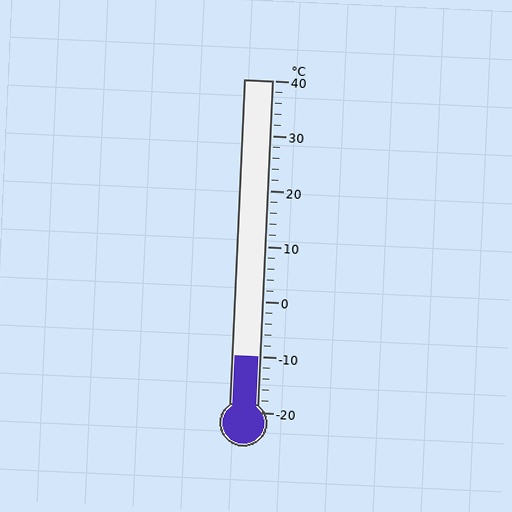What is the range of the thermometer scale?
The thermometer scale ranges from -20°C to 40°C.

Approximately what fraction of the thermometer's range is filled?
The thermometer is filled to approximately 15% of its range.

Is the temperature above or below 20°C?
The temperature is below 20°C.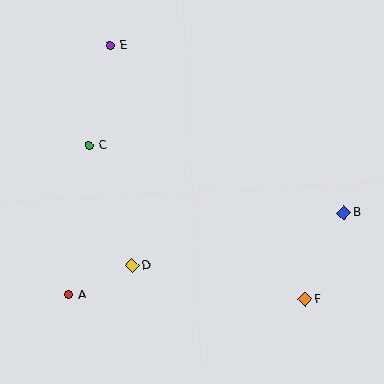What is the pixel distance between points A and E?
The distance between A and E is 253 pixels.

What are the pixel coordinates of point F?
Point F is at (305, 299).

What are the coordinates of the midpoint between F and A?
The midpoint between F and A is at (187, 297).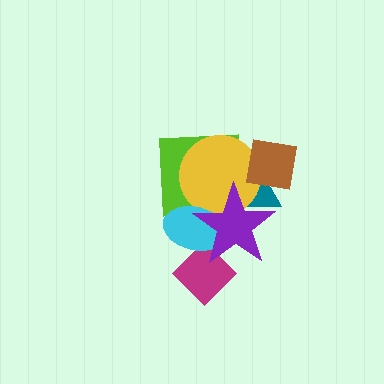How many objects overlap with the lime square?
4 objects overlap with the lime square.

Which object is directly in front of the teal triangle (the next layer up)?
The yellow circle is directly in front of the teal triangle.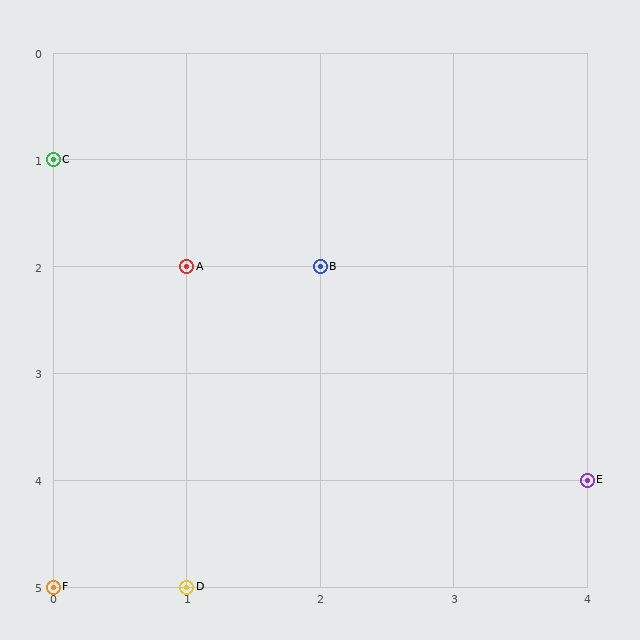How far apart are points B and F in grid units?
Points B and F are 2 columns and 3 rows apart (about 3.6 grid units diagonally).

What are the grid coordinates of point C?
Point C is at grid coordinates (0, 1).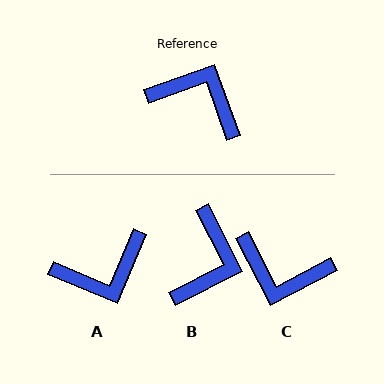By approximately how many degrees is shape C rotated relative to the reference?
Approximately 173 degrees clockwise.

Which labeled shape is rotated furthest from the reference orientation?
C, about 173 degrees away.